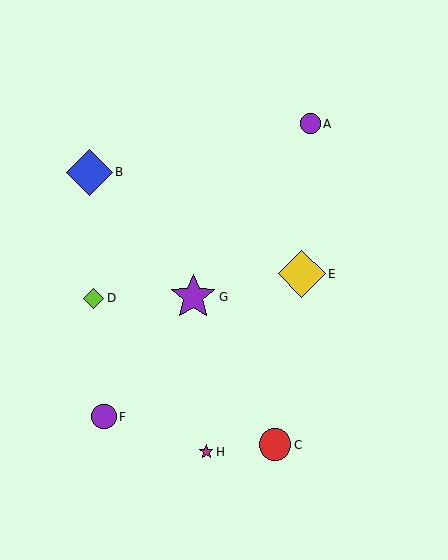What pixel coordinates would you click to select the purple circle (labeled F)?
Click at (104, 417) to select the purple circle F.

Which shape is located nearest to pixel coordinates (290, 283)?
The yellow diamond (labeled E) at (302, 274) is nearest to that location.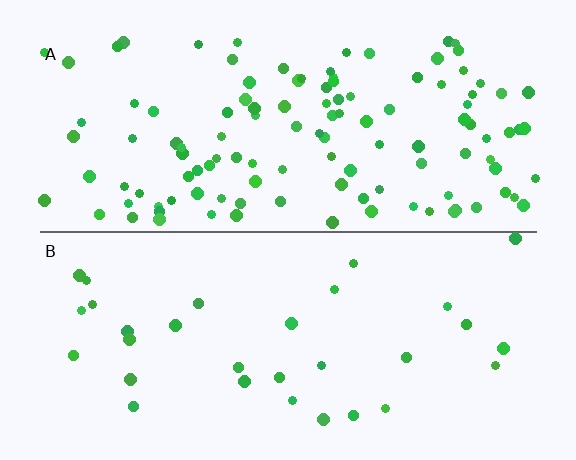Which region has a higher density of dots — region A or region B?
A (the top).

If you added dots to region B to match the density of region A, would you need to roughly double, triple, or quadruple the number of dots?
Approximately quadruple.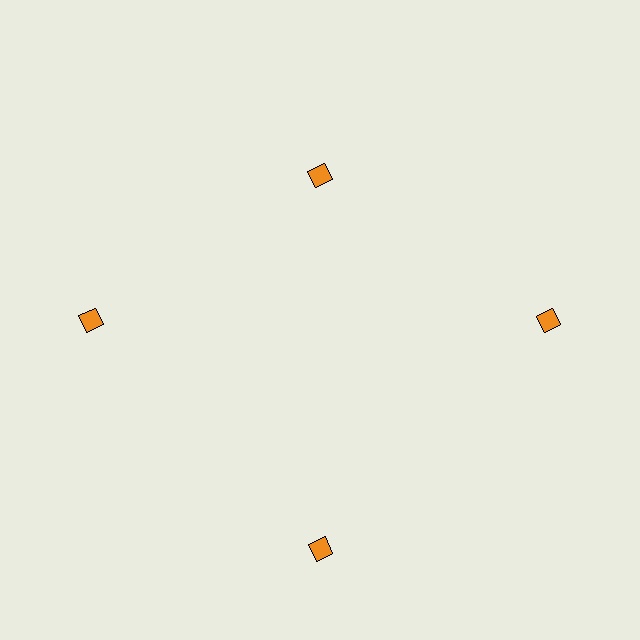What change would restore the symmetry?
The symmetry would be restored by moving it outward, back onto the ring so that all 4 diamonds sit at equal angles and equal distance from the center.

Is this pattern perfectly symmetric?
No. The 4 orange diamonds are arranged in a ring, but one element near the 12 o'clock position is pulled inward toward the center, breaking the 4-fold rotational symmetry.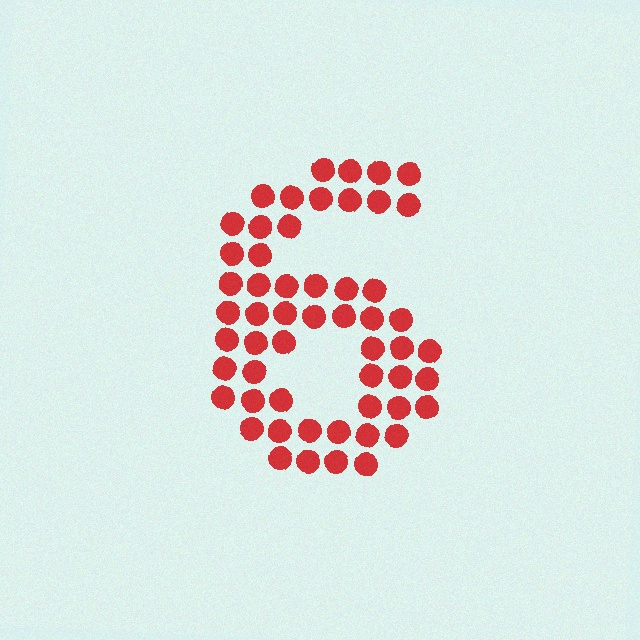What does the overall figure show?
The overall figure shows the digit 6.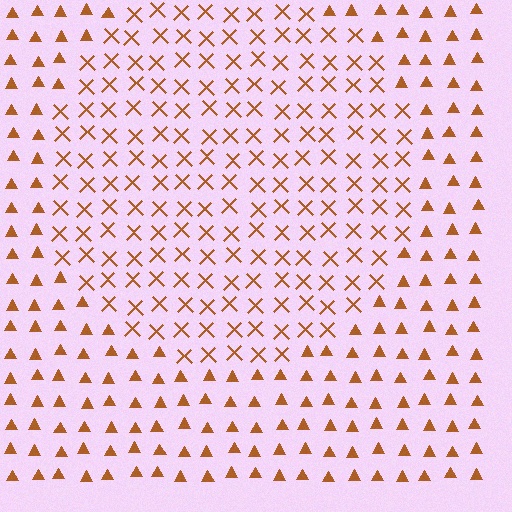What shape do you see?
I see a circle.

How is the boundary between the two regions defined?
The boundary is defined by a change in element shape: X marks inside vs. triangles outside. All elements share the same color and spacing.